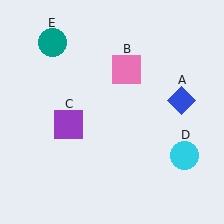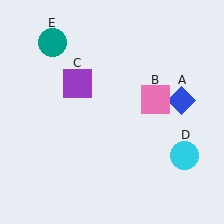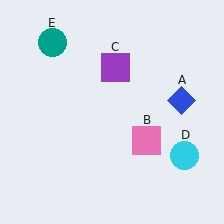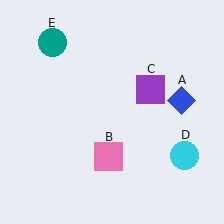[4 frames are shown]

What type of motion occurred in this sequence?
The pink square (object B), purple square (object C) rotated clockwise around the center of the scene.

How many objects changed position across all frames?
2 objects changed position: pink square (object B), purple square (object C).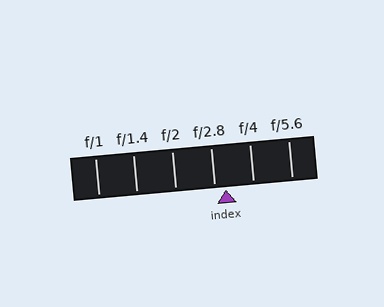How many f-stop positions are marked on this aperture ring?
There are 6 f-stop positions marked.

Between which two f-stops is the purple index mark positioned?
The index mark is between f/2.8 and f/4.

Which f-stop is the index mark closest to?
The index mark is closest to f/2.8.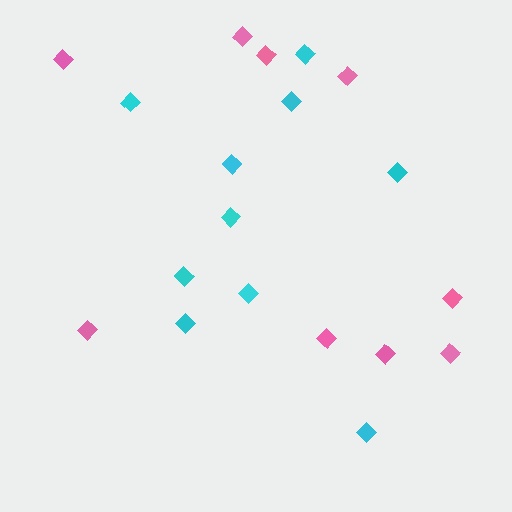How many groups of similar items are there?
There are 2 groups: one group of cyan diamonds (10) and one group of pink diamonds (9).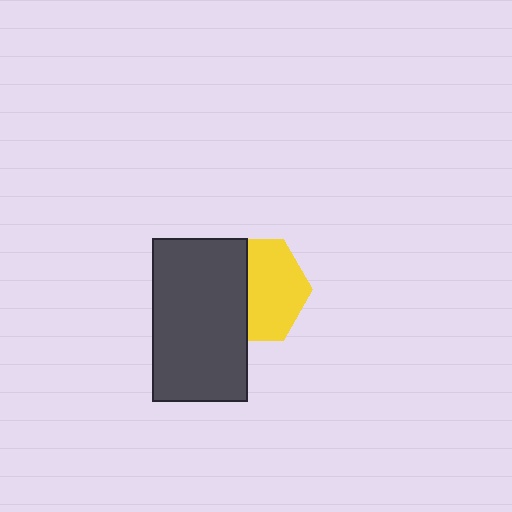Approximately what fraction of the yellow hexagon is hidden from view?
Roughly 42% of the yellow hexagon is hidden behind the dark gray rectangle.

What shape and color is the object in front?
The object in front is a dark gray rectangle.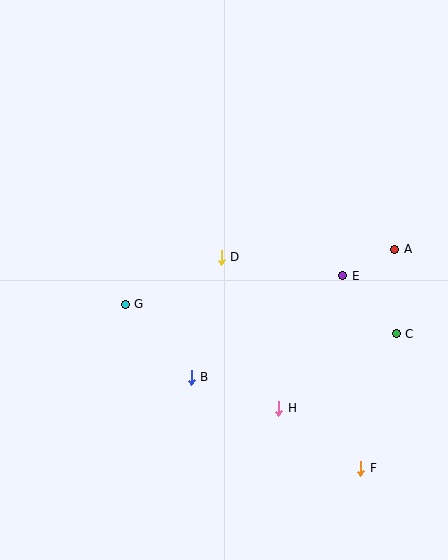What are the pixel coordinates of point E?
Point E is at (343, 276).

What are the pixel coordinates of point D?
Point D is at (221, 257).